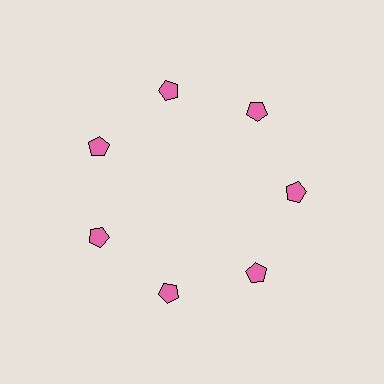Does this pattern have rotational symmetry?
Yes, this pattern has 7-fold rotational symmetry. It looks the same after rotating 51 degrees around the center.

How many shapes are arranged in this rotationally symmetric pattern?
There are 7 shapes, arranged in 7 groups of 1.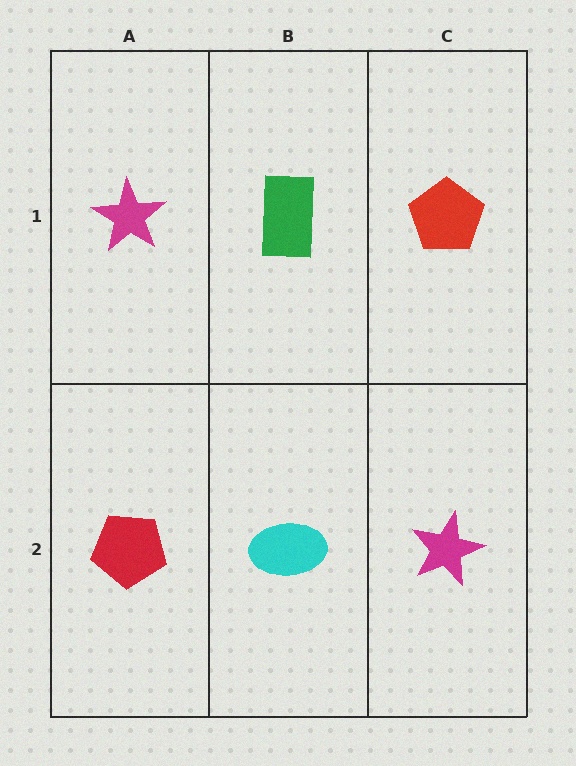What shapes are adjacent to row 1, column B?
A cyan ellipse (row 2, column B), a magenta star (row 1, column A), a red pentagon (row 1, column C).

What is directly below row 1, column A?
A red pentagon.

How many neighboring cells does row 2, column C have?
2.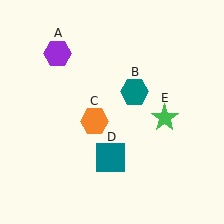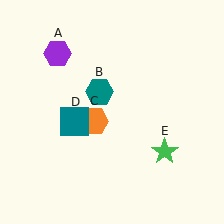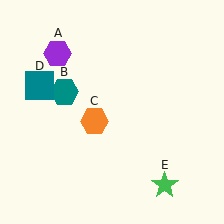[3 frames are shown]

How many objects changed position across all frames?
3 objects changed position: teal hexagon (object B), teal square (object D), green star (object E).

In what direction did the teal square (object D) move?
The teal square (object D) moved up and to the left.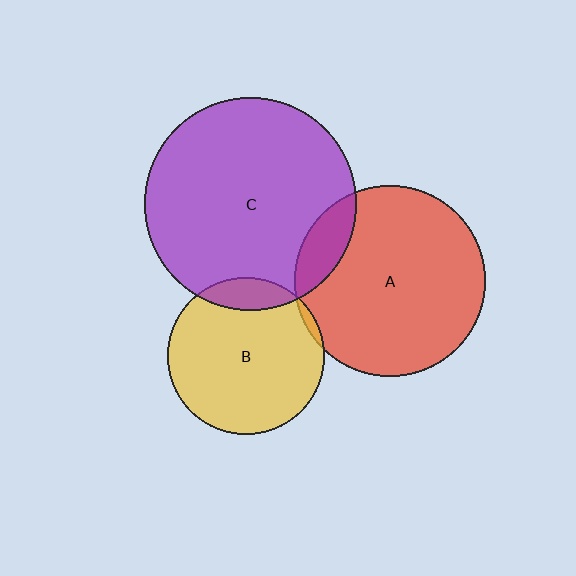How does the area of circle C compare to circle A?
Approximately 1.2 times.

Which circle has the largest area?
Circle C (purple).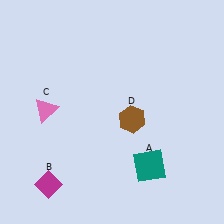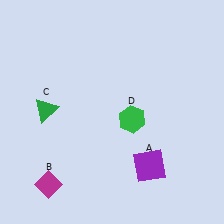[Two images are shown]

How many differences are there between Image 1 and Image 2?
There are 3 differences between the two images.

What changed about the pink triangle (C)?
In Image 1, C is pink. In Image 2, it changed to green.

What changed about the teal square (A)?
In Image 1, A is teal. In Image 2, it changed to purple.